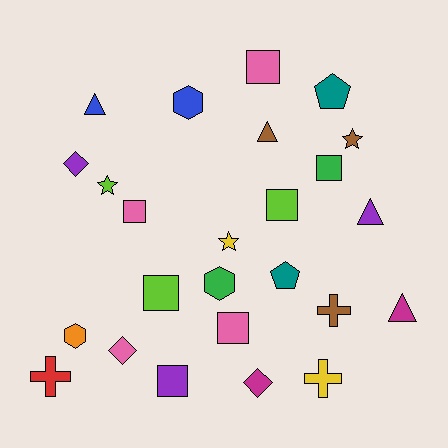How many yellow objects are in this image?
There are 2 yellow objects.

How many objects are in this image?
There are 25 objects.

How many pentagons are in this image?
There are 2 pentagons.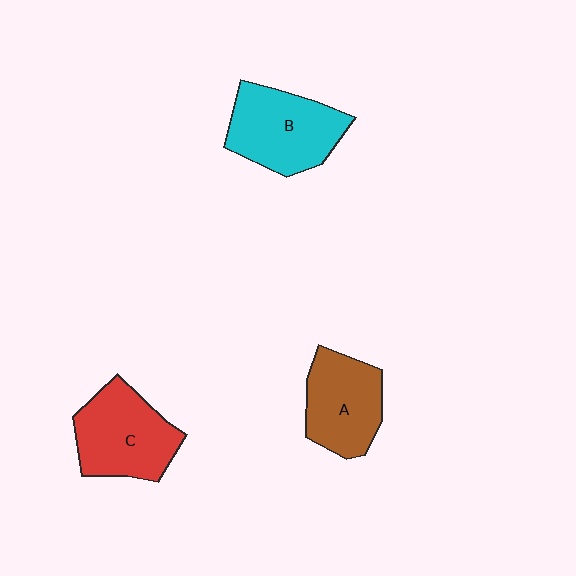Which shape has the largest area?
Shape B (cyan).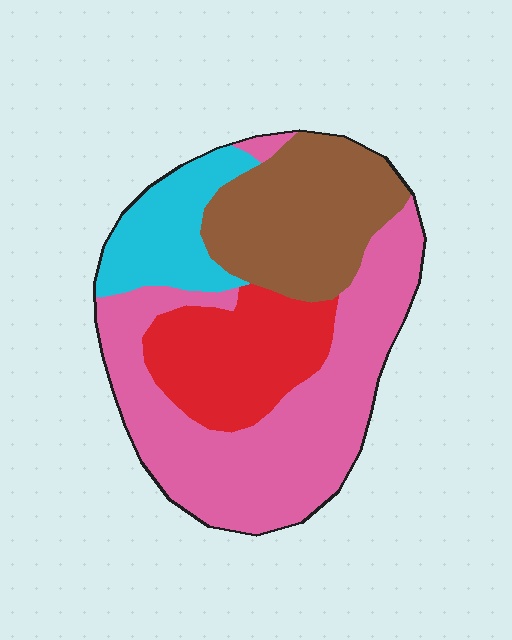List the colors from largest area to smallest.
From largest to smallest: pink, brown, red, cyan.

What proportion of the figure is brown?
Brown covers around 25% of the figure.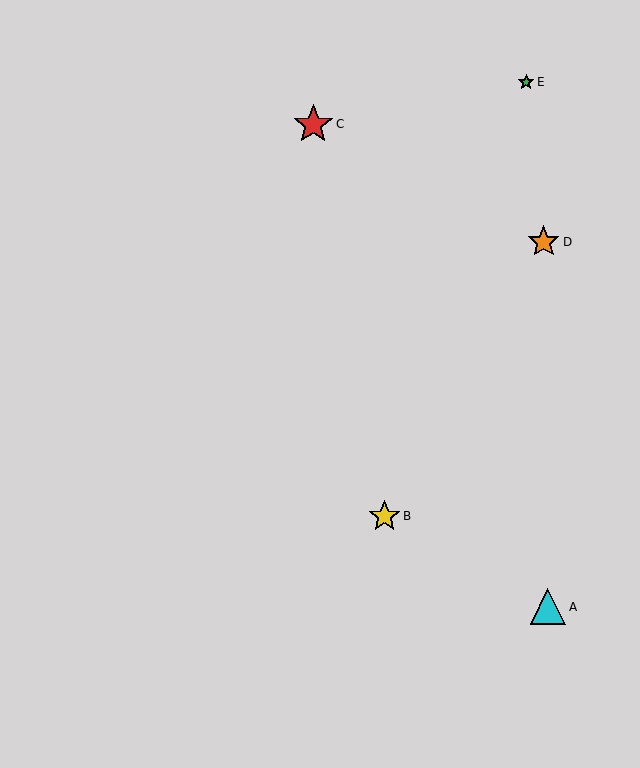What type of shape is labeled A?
Shape A is a cyan triangle.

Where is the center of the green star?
The center of the green star is at (526, 82).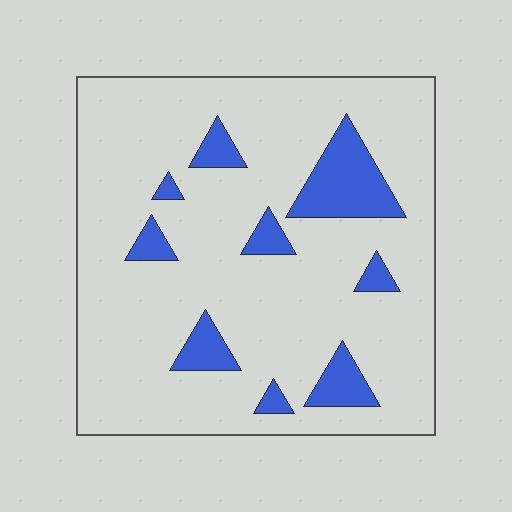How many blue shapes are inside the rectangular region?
9.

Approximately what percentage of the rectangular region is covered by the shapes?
Approximately 15%.